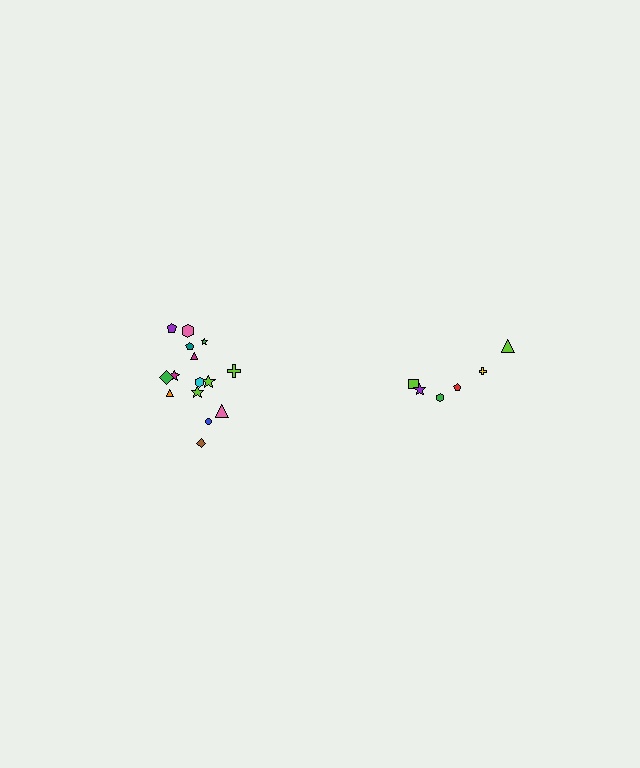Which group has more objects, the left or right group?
The left group.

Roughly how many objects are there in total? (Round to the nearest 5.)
Roughly 20 objects in total.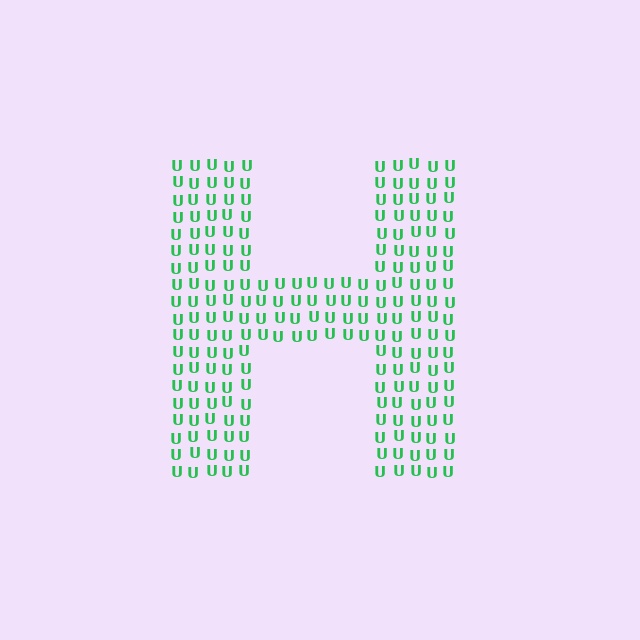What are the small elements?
The small elements are letter U's.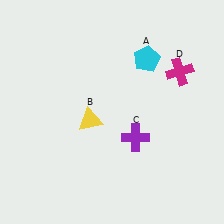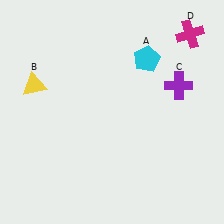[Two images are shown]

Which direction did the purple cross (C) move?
The purple cross (C) moved up.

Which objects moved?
The objects that moved are: the yellow triangle (B), the purple cross (C), the magenta cross (D).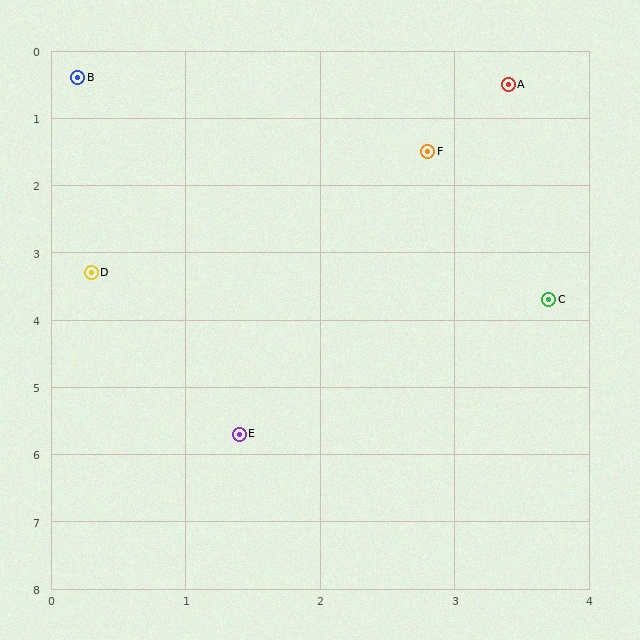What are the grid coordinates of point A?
Point A is at approximately (3.4, 0.5).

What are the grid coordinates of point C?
Point C is at approximately (3.7, 3.7).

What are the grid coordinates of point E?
Point E is at approximately (1.4, 5.7).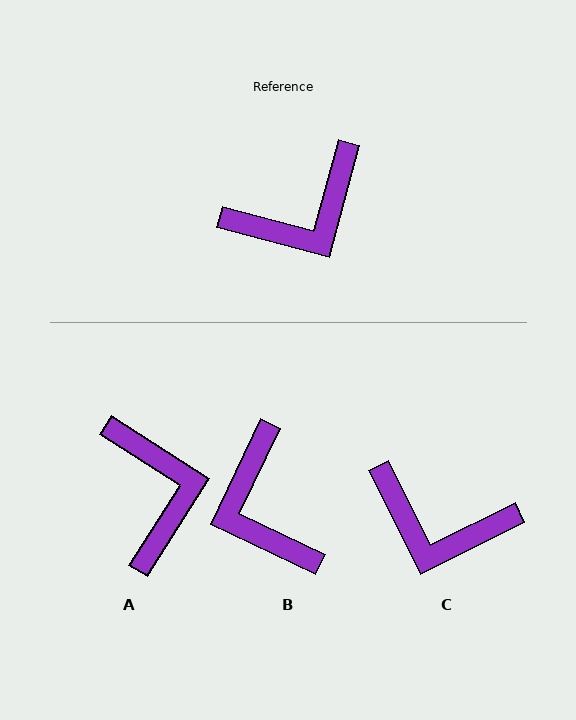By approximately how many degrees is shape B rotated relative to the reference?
Approximately 100 degrees clockwise.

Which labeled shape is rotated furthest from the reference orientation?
B, about 100 degrees away.